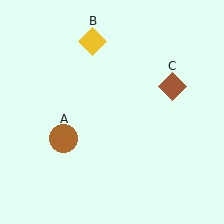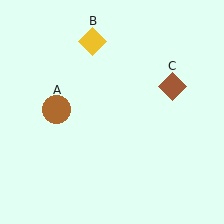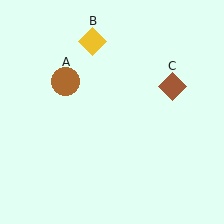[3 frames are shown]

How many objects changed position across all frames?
1 object changed position: brown circle (object A).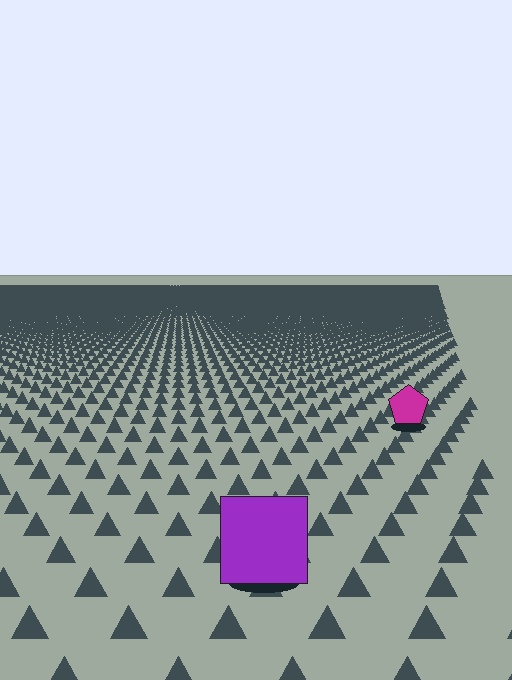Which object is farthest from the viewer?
The magenta pentagon is farthest from the viewer. It appears smaller and the ground texture around it is denser.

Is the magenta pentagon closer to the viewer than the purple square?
No. The purple square is closer — you can tell from the texture gradient: the ground texture is coarser near it.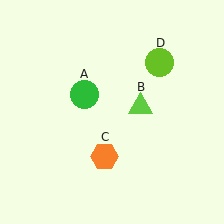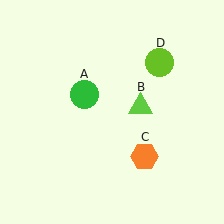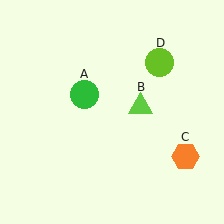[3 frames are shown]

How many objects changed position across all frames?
1 object changed position: orange hexagon (object C).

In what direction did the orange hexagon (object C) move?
The orange hexagon (object C) moved right.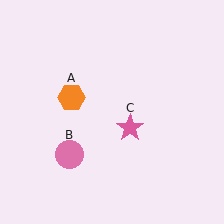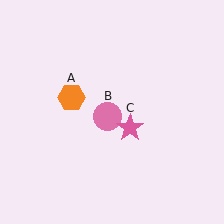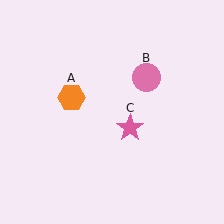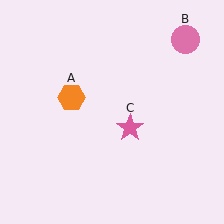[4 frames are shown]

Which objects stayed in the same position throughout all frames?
Orange hexagon (object A) and pink star (object C) remained stationary.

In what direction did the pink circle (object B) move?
The pink circle (object B) moved up and to the right.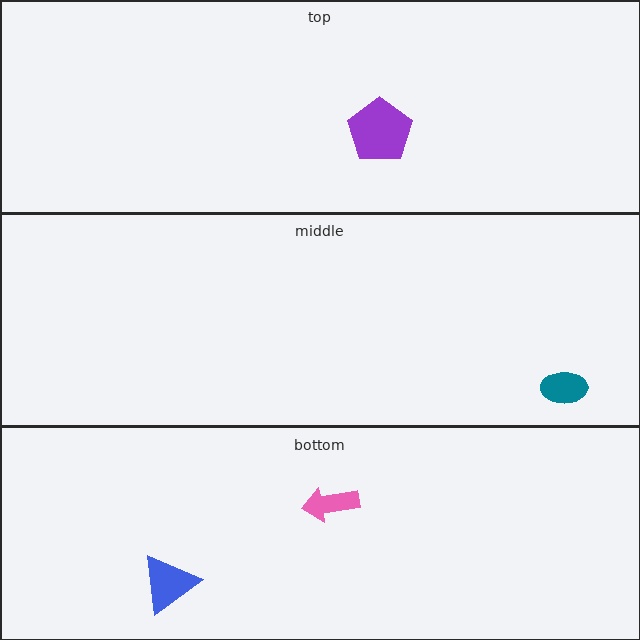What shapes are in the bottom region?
The pink arrow, the blue triangle.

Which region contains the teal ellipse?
The middle region.